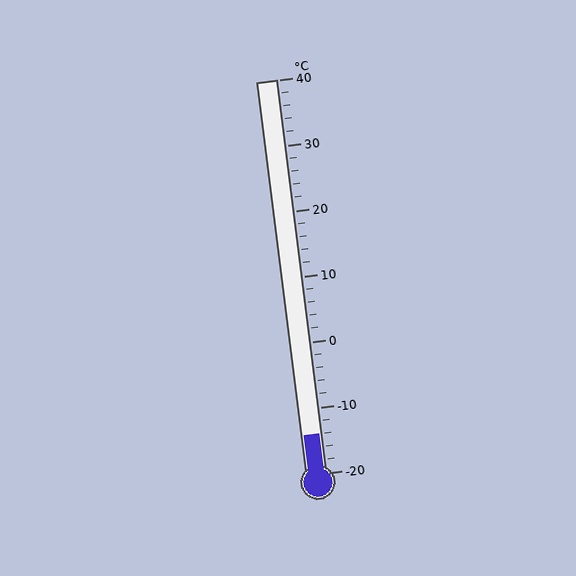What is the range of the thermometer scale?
The thermometer scale ranges from -20°C to 40°C.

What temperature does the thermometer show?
The thermometer shows approximately -14°C.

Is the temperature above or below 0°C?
The temperature is below 0°C.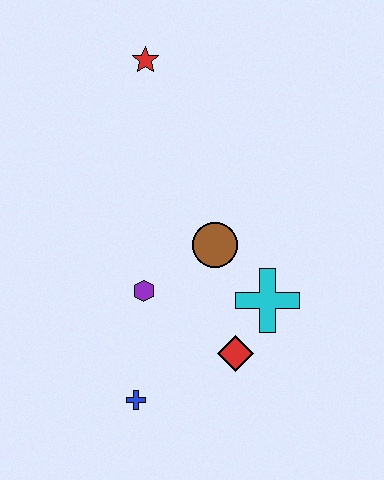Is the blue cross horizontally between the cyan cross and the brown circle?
No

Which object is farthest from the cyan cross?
The red star is farthest from the cyan cross.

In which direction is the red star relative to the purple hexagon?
The red star is above the purple hexagon.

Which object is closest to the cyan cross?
The red diamond is closest to the cyan cross.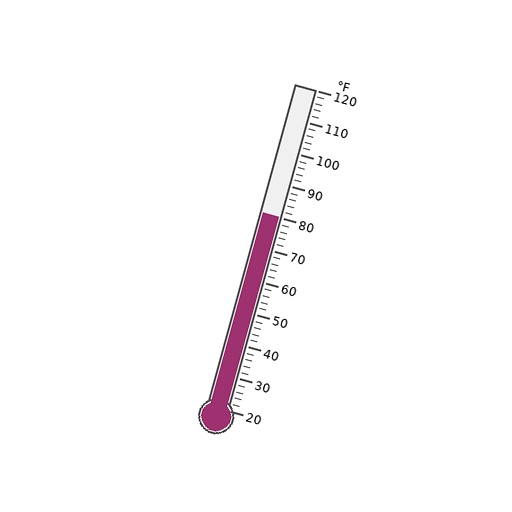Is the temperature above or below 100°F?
The temperature is below 100°F.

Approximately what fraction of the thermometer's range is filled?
The thermometer is filled to approximately 60% of its range.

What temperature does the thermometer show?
The thermometer shows approximately 80°F.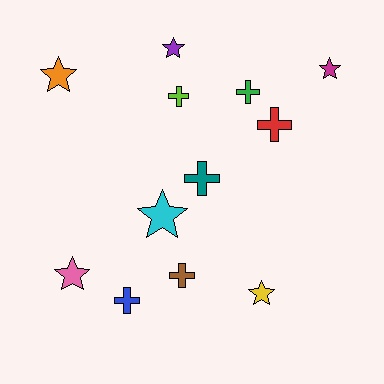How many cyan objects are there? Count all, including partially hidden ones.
There is 1 cyan object.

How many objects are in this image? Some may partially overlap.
There are 12 objects.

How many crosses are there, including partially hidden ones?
There are 6 crosses.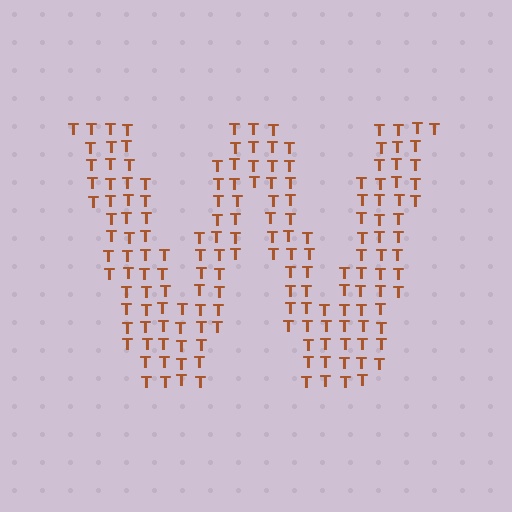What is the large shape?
The large shape is the letter W.